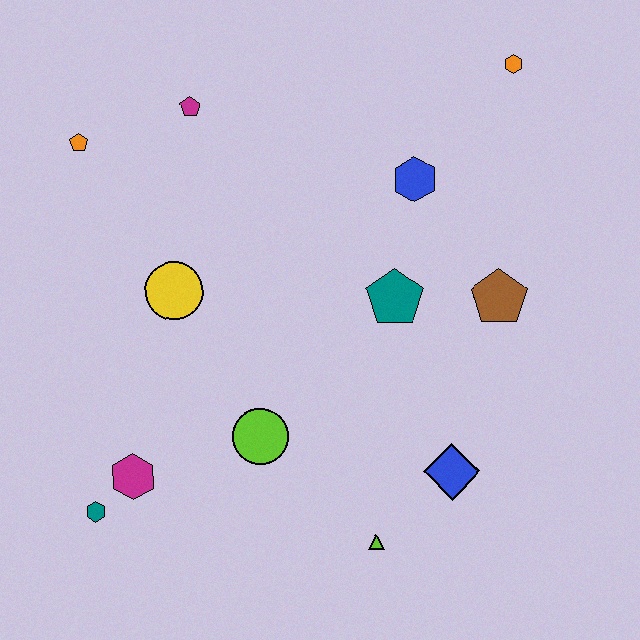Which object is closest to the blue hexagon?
The teal pentagon is closest to the blue hexagon.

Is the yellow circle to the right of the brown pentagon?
No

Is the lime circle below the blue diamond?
No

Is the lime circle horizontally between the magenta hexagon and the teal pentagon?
Yes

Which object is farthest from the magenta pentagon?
The lime triangle is farthest from the magenta pentagon.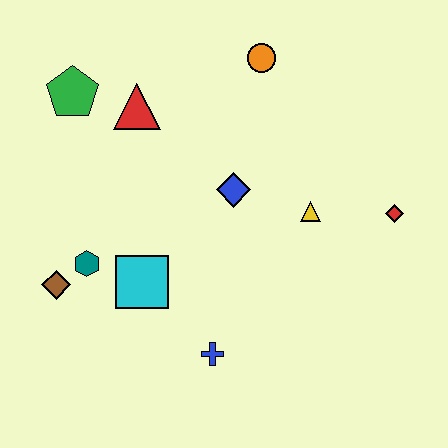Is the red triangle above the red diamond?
Yes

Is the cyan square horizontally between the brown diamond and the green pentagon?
No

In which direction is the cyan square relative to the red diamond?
The cyan square is to the left of the red diamond.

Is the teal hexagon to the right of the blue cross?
No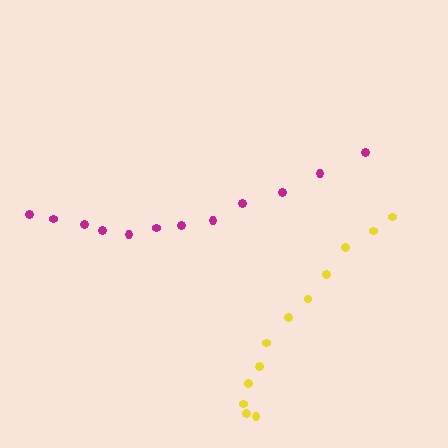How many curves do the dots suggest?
There are 2 distinct paths.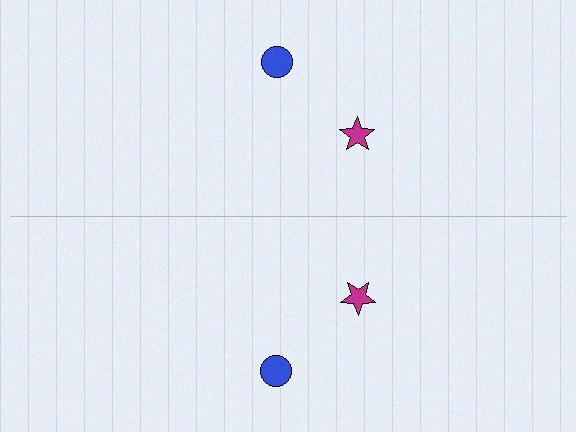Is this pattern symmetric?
Yes, this pattern has bilateral (reflection) symmetry.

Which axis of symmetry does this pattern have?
The pattern has a horizontal axis of symmetry running through the center of the image.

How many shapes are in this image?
There are 4 shapes in this image.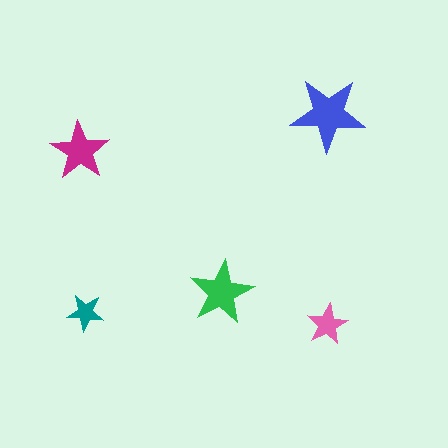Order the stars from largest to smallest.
the blue one, the green one, the magenta one, the pink one, the teal one.